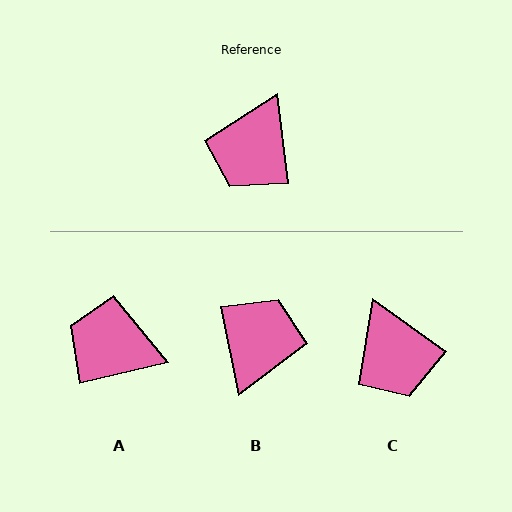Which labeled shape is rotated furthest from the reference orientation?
B, about 176 degrees away.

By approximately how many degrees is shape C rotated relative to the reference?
Approximately 48 degrees counter-clockwise.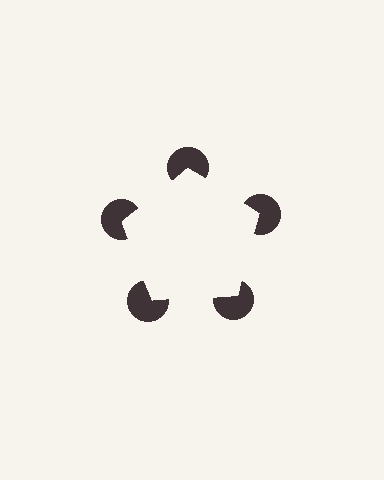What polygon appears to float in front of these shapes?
An illusory pentagon — its edges are inferred from the aligned wedge cuts in the pac-man discs, not physically drawn.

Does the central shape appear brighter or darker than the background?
It typically appears slightly brighter than the background, even though no actual brightness change is drawn.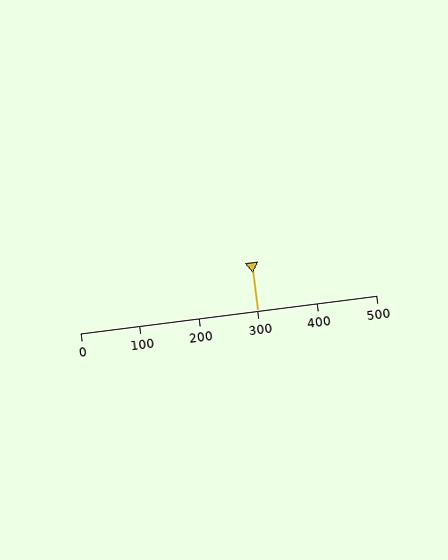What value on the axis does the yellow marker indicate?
The marker indicates approximately 300.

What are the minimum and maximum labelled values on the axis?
The axis runs from 0 to 500.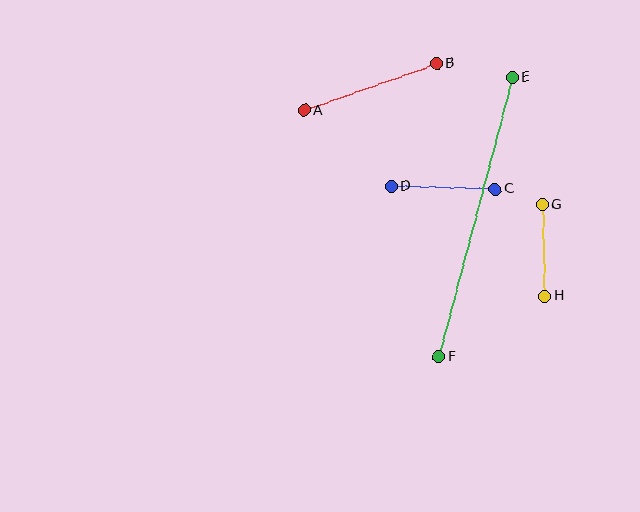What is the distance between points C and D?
The distance is approximately 104 pixels.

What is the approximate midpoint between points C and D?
The midpoint is at approximately (443, 188) pixels.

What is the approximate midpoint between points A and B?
The midpoint is at approximately (370, 87) pixels.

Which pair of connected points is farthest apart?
Points E and F are farthest apart.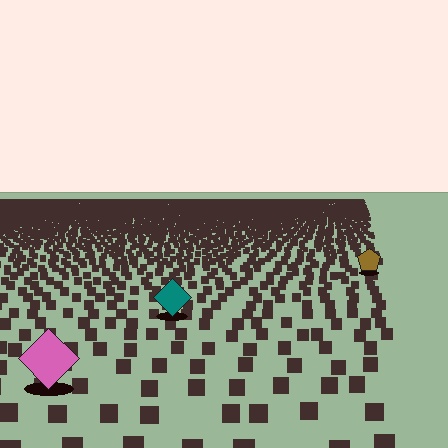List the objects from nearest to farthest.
From nearest to farthest: the pink diamond, the teal diamond, the brown pentagon.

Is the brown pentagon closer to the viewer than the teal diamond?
No. The teal diamond is closer — you can tell from the texture gradient: the ground texture is coarser near it.